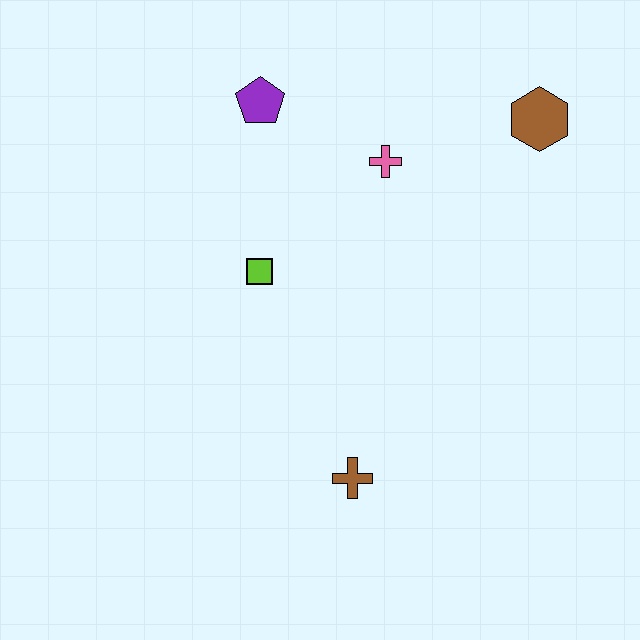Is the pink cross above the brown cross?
Yes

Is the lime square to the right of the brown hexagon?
No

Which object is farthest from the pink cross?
The brown cross is farthest from the pink cross.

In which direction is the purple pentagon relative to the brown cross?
The purple pentagon is above the brown cross.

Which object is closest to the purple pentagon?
The pink cross is closest to the purple pentagon.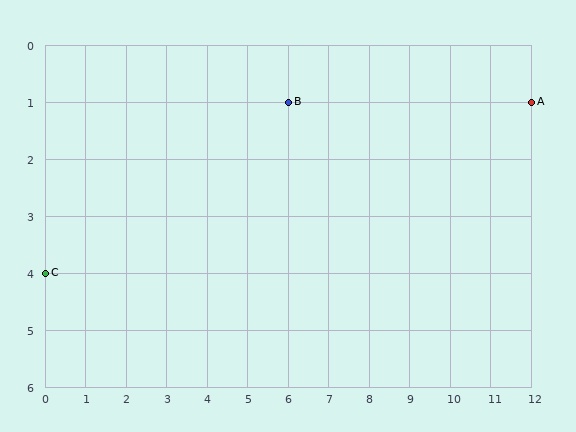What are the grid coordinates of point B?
Point B is at grid coordinates (6, 1).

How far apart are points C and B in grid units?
Points C and B are 6 columns and 3 rows apart (about 6.7 grid units diagonally).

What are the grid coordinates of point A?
Point A is at grid coordinates (12, 1).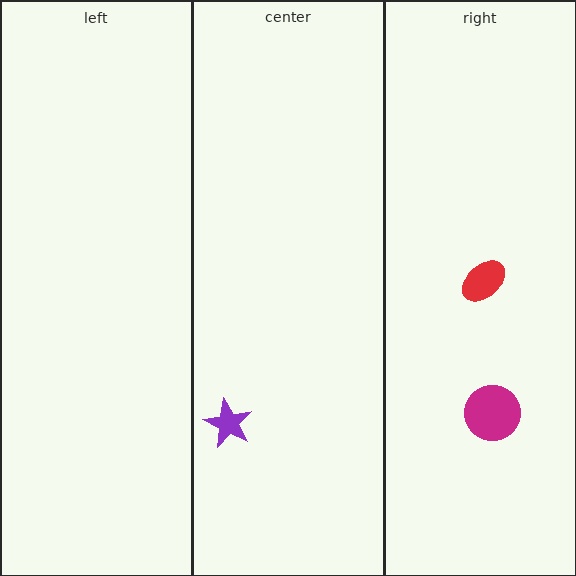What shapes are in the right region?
The red ellipse, the magenta circle.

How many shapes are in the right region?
2.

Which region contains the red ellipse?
The right region.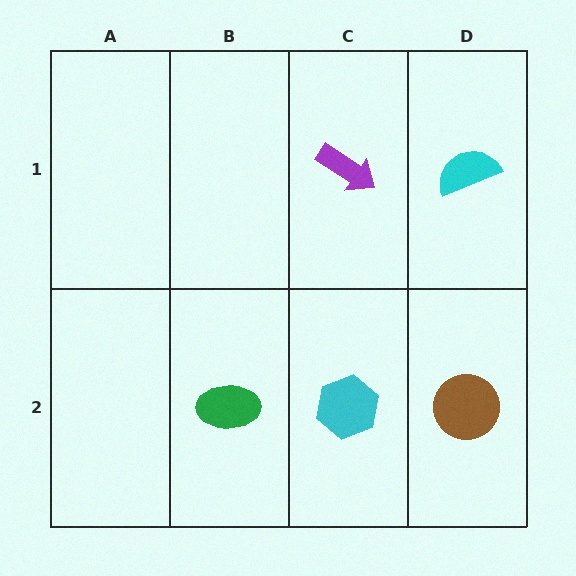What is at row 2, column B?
A green ellipse.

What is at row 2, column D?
A brown circle.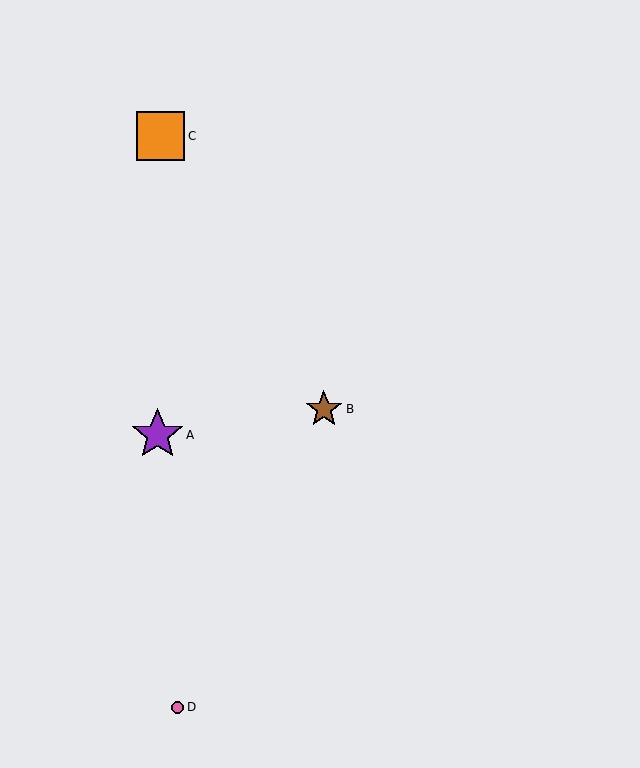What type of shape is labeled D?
Shape D is a pink circle.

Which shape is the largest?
The purple star (labeled A) is the largest.